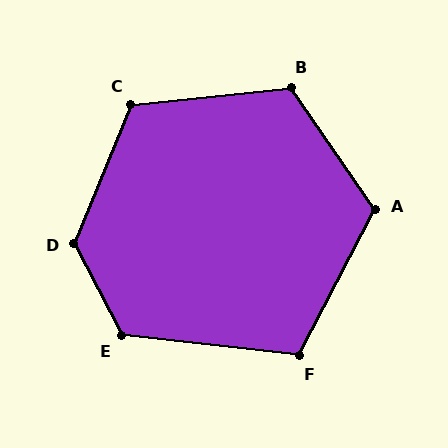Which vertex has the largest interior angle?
D, at approximately 130 degrees.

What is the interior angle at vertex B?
Approximately 119 degrees (obtuse).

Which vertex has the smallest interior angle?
F, at approximately 111 degrees.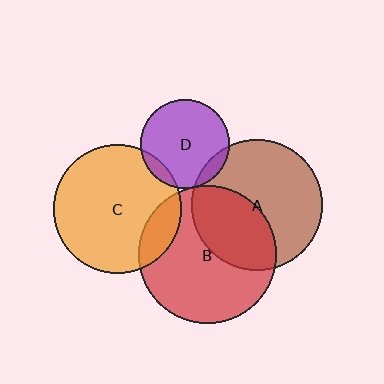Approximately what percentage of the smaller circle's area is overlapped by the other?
Approximately 40%.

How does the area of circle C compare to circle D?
Approximately 2.1 times.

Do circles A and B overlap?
Yes.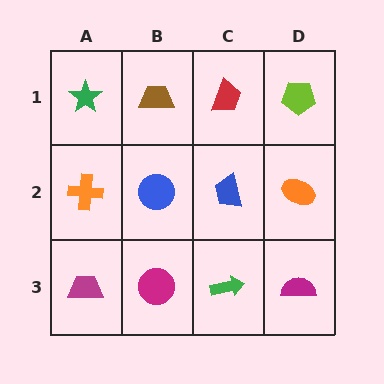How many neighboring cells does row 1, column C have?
3.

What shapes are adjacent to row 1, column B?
A blue circle (row 2, column B), a green star (row 1, column A), a red trapezoid (row 1, column C).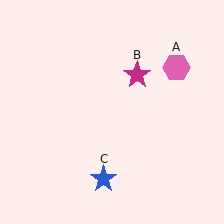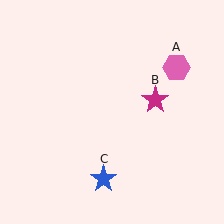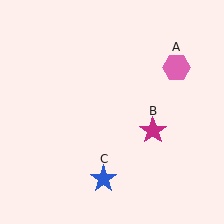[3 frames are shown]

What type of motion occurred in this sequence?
The magenta star (object B) rotated clockwise around the center of the scene.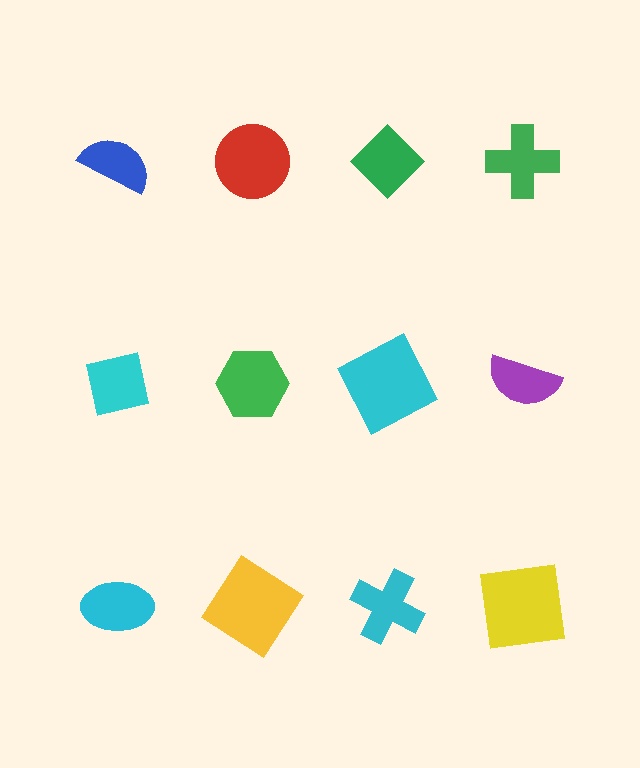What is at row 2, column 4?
A purple semicircle.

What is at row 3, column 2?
A yellow diamond.